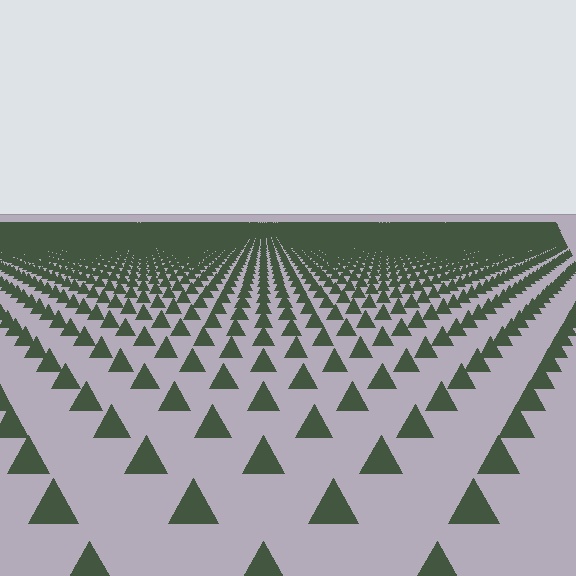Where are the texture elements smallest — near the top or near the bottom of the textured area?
Near the top.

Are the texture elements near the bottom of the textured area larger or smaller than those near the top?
Larger. Near the bottom, elements are closer to the viewer and appear at a bigger on-screen size.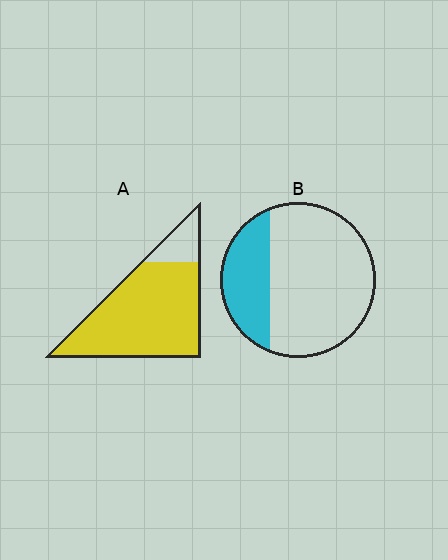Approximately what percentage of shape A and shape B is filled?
A is approximately 85% and B is approximately 30%.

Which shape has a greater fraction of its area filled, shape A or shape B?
Shape A.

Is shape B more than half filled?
No.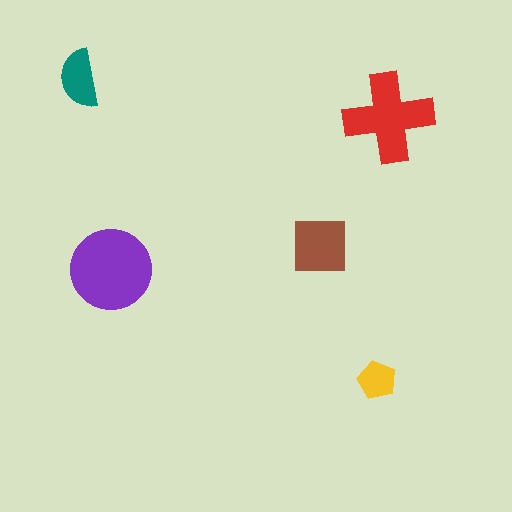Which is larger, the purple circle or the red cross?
The purple circle.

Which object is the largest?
The purple circle.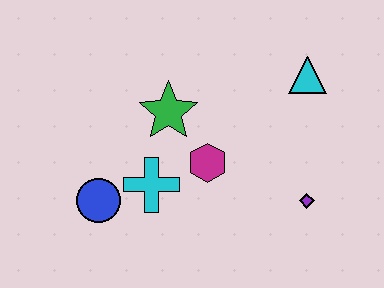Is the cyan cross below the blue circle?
No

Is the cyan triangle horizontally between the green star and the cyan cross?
No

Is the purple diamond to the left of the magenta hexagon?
No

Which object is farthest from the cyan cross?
The cyan triangle is farthest from the cyan cross.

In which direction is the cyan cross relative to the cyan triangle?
The cyan cross is to the left of the cyan triangle.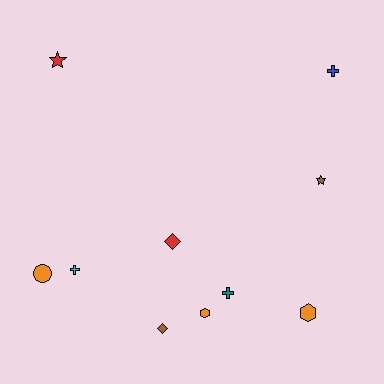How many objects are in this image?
There are 10 objects.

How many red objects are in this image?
There are 2 red objects.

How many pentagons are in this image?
There are no pentagons.